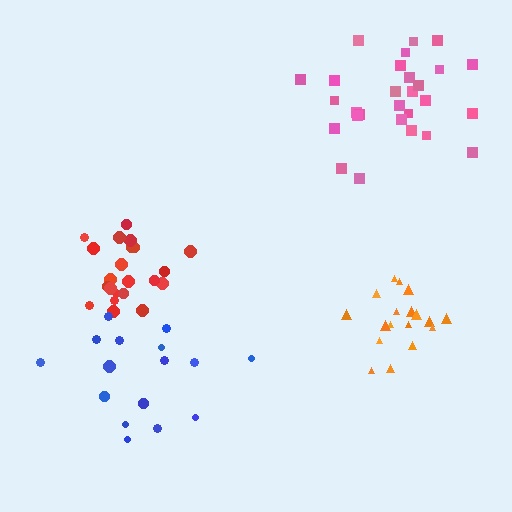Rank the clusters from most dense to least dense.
orange, red, pink, blue.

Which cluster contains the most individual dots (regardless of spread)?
Pink (28).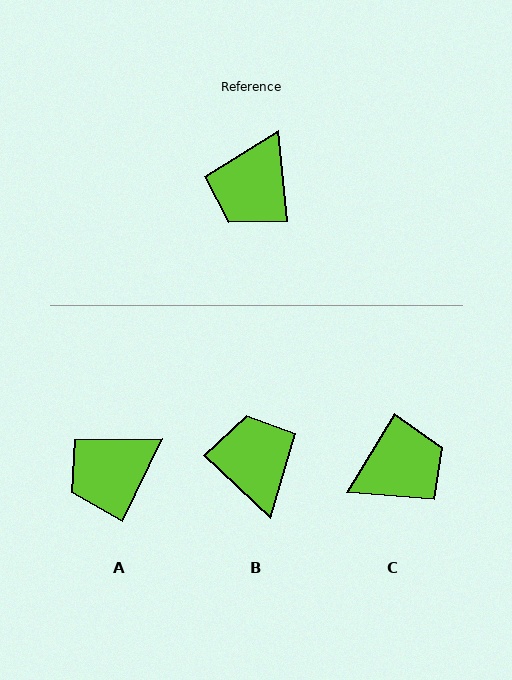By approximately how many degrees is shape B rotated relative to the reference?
Approximately 138 degrees clockwise.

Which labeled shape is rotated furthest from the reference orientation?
C, about 144 degrees away.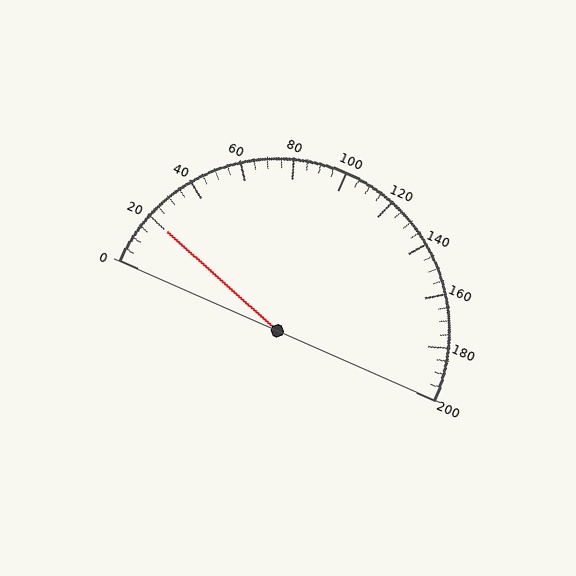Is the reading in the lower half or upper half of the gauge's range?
The reading is in the lower half of the range (0 to 200).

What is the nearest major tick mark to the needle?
The nearest major tick mark is 20.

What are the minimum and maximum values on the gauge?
The gauge ranges from 0 to 200.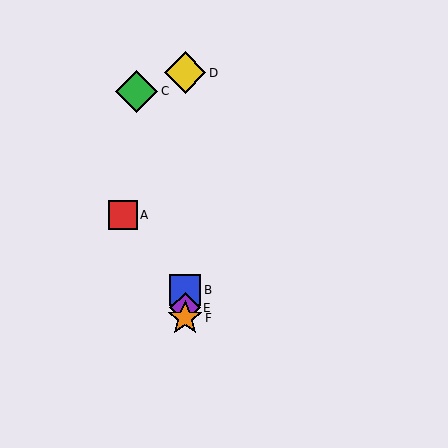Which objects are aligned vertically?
Objects B, D, E, F are aligned vertically.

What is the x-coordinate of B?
Object B is at x≈185.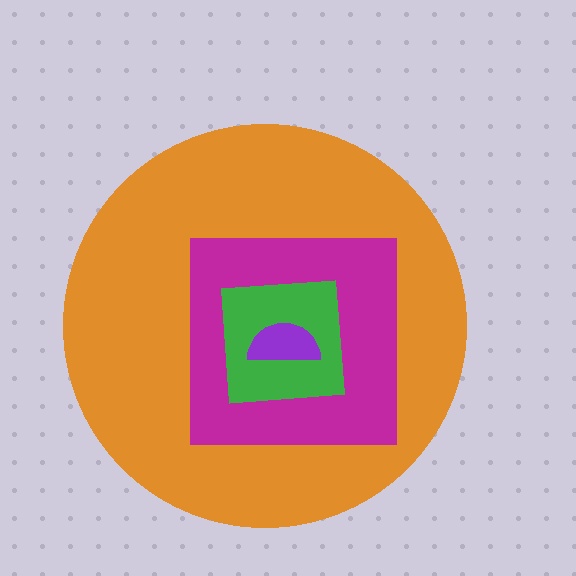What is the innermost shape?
The purple semicircle.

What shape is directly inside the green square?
The purple semicircle.